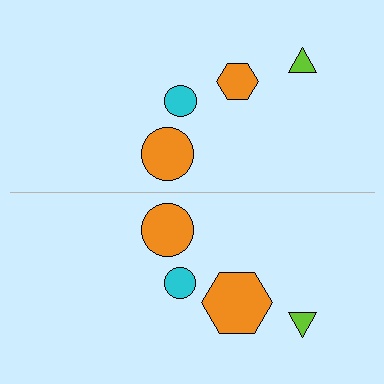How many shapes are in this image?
There are 8 shapes in this image.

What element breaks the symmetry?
The orange hexagon on the bottom side has a different size than its mirror counterpart.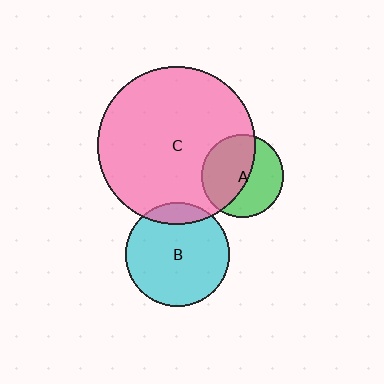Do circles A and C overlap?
Yes.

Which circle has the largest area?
Circle C (pink).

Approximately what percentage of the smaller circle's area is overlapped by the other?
Approximately 55%.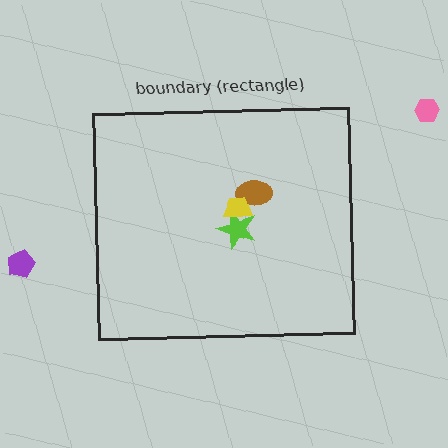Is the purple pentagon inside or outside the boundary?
Outside.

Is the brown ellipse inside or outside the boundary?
Inside.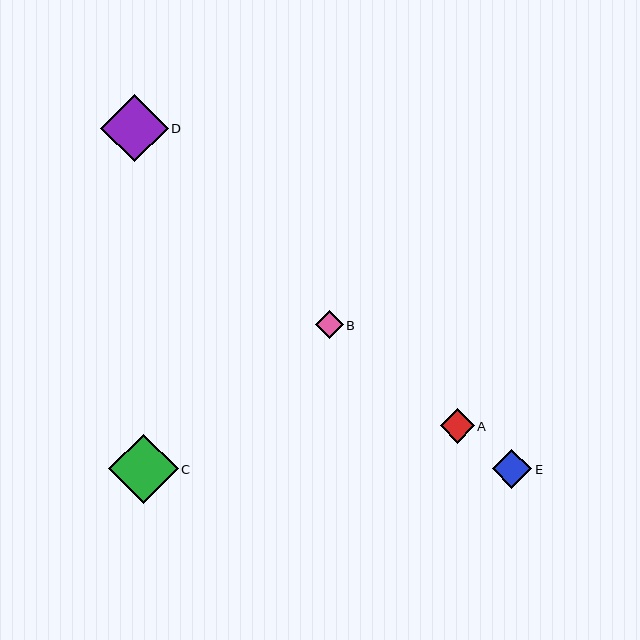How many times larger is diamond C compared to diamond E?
Diamond C is approximately 1.8 times the size of diamond E.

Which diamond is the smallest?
Diamond B is the smallest with a size of approximately 28 pixels.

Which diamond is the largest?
Diamond C is the largest with a size of approximately 69 pixels.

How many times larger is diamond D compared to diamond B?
Diamond D is approximately 2.4 times the size of diamond B.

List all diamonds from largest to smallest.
From largest to smallest: C, D, E, A, B.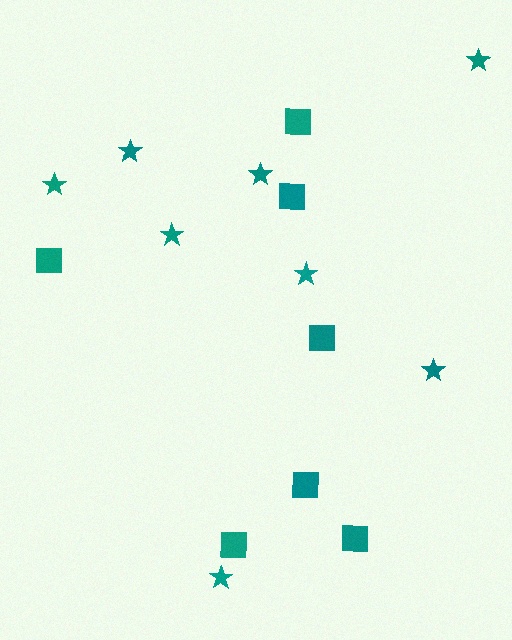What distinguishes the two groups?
There are 2 groups: one group of stars (8) and one group of squares (7).